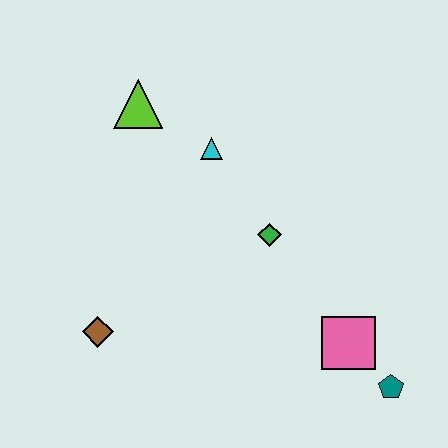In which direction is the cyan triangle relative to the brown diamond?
The cyan triangle is above the brown diamond.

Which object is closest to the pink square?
The teal pentagon is closest to the pink square.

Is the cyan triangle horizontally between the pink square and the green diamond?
No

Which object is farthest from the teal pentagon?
The lime triangle is farthest from the teal pentagon.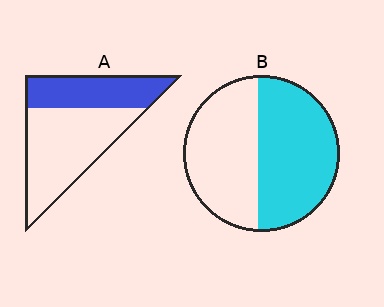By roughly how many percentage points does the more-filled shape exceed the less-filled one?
By roughly 15 percentage points (B over A).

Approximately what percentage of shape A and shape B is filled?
A is approximately 40% and B is approximately 55%.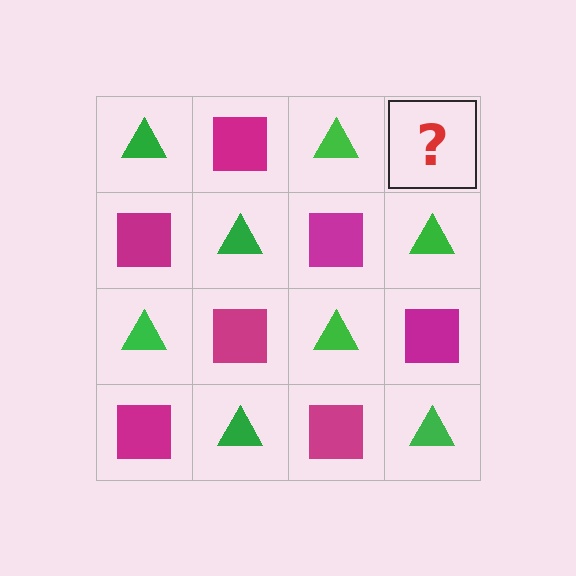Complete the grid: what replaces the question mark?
The question mark should be replaced with a magenta square.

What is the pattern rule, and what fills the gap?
The rule is that it alternates green triangle and magenta square in a checkerboard pattern. The gap should be filled with a magenta square.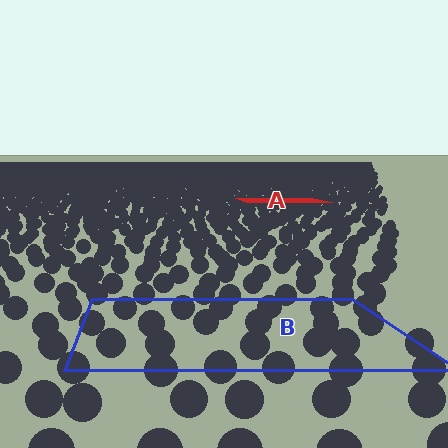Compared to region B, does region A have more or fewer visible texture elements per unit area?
Region A has more texture elements per unit area — they are packed more densely because it is farther away.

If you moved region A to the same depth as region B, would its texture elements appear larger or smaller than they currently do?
They would appear larger. At a closer depth, the same texture elements are projected at a bigger on-screen size.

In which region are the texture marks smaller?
The texture marks are smaller in region A, because it is farther away.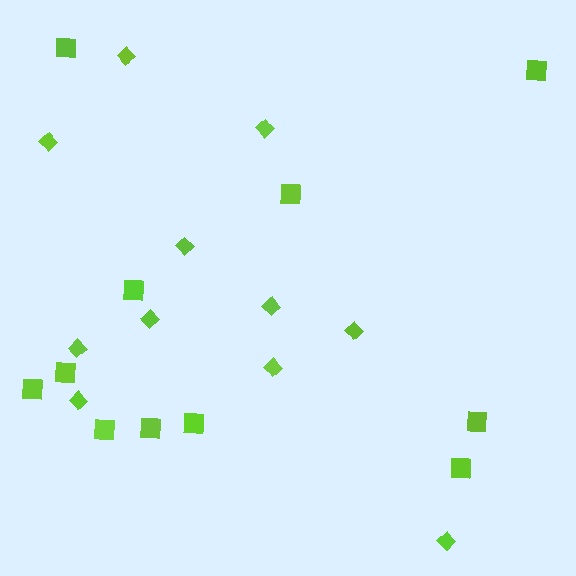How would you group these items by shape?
There are 2 groups: one group of squares (11) and one group of diamonds (11).